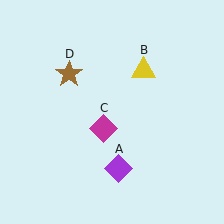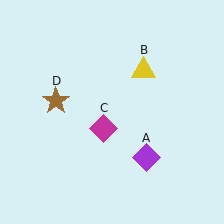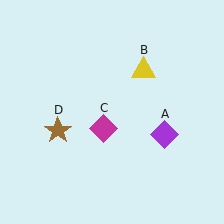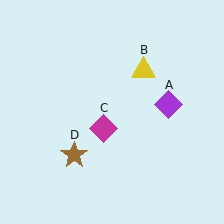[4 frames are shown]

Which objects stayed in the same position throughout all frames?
Yellow triangle (object B) and magenta diamond (object C) remained stationary.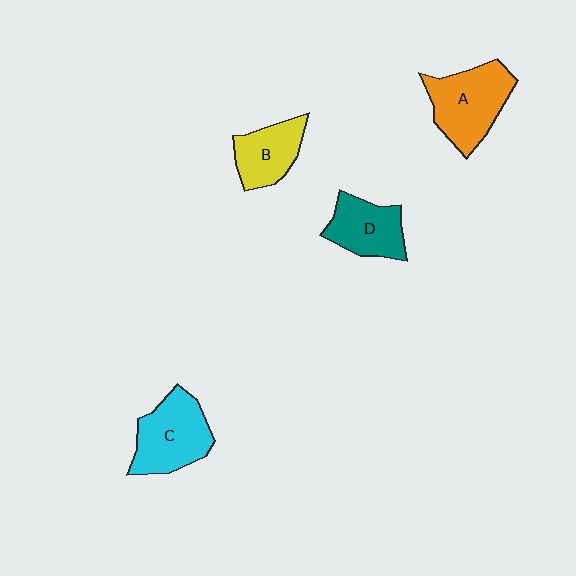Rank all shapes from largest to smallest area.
From largest to smallest: A (orange), C (cyan), D (teal), B (yellow).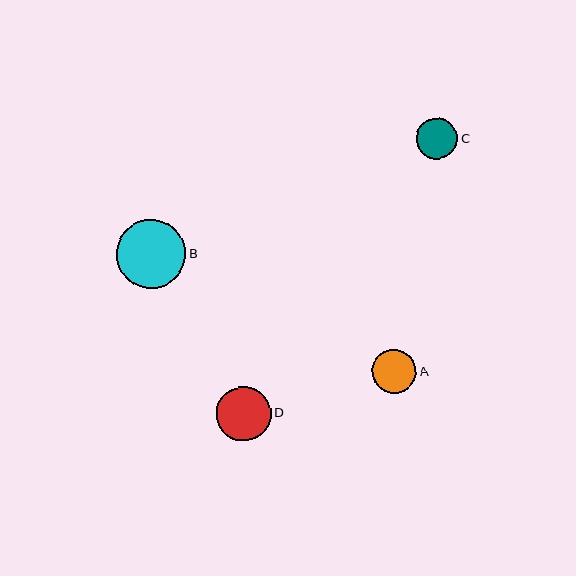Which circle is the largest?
Circle B is the largest with a size of approximately 69 pixels.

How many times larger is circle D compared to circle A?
Circle D is approximately 1.2 times the size of circle A.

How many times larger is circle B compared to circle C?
Circle B is approximately 1.7 times the size of circle C.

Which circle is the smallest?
Circle C is the smallest with a size of approximately 41 pixels.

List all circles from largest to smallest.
From largest to smallest: B, D, A, C.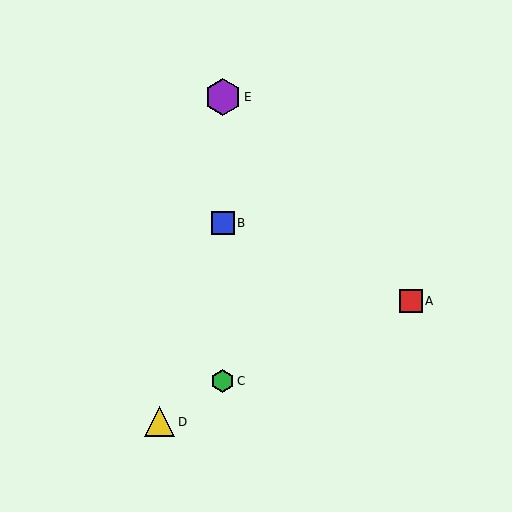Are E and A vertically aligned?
No, E is at x≈223 and A is at x≈411.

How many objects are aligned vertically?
3 objects (B, C, E) are aligned vertically.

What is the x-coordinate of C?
Object C is at x≈223.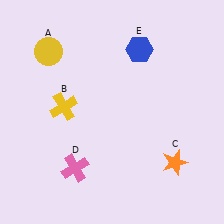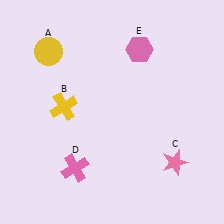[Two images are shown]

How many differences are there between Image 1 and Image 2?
There are 2 differences between the two images.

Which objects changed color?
C changed from orange to pink. E changed from blue to pink.